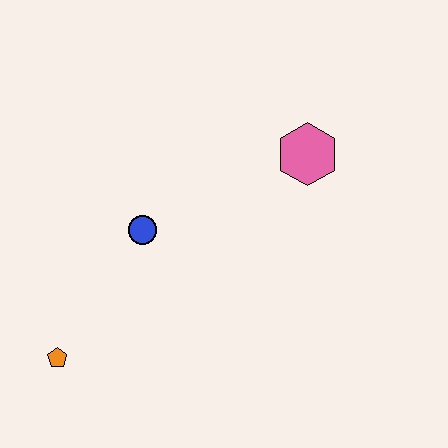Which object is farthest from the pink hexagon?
The orange pentagon is farthest from the pink hexagon.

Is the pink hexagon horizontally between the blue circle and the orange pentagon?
No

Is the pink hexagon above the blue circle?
Yes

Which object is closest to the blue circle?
The orange pentagon is closest to the blue circle.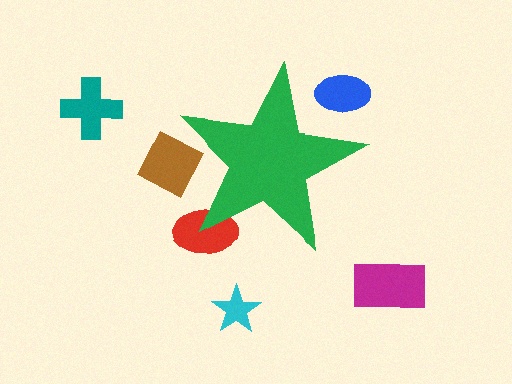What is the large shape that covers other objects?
A green star.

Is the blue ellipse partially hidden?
Yes, the blue ellipse is partially hidden behind the green star.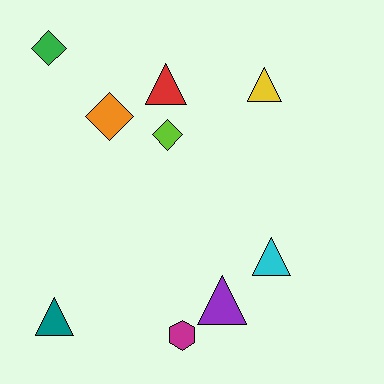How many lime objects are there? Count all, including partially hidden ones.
There is 1 lime object.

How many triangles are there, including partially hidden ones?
There are 5 triangles.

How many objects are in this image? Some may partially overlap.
There are 9 objects.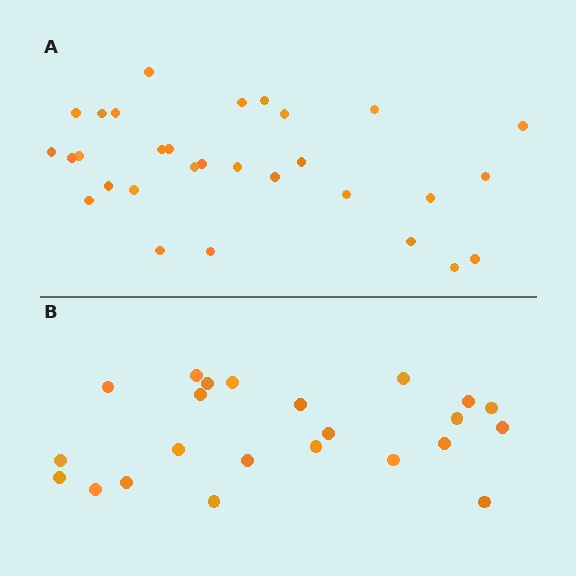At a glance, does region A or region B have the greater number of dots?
Region A (the top region) has more dots.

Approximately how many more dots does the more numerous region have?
Region A has roughly 8 or so more dots than region B.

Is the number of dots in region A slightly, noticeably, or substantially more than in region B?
Region A has noticeably more, but not dramatically so. The ratio is roughly 1.3 to 1.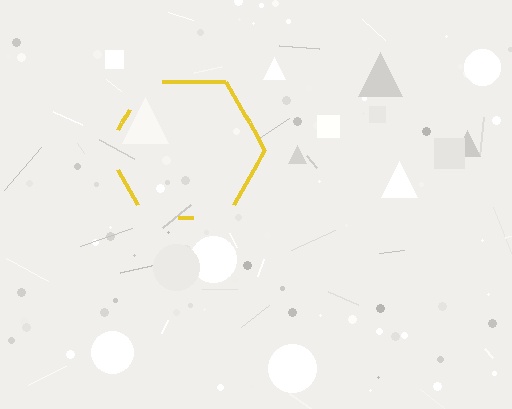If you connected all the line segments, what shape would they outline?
They would outline a hexagon.